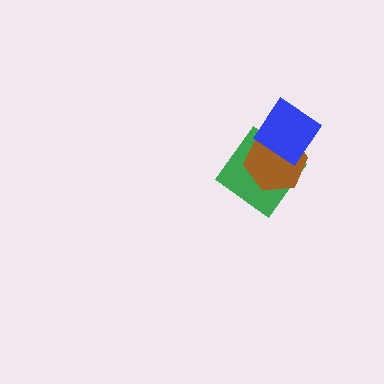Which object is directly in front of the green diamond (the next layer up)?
The brown hexagon is directly in front of the green diamond.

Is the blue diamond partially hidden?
No, no other shape covers it.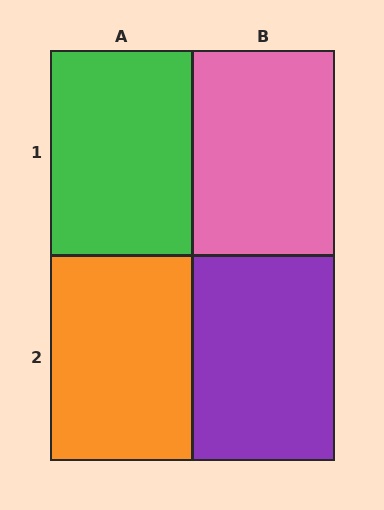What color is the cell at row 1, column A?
Green.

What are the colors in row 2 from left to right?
Orange, purple.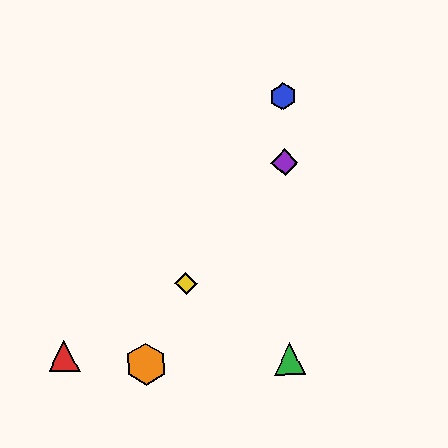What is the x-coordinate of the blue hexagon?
The blue hexagon is at x≈283.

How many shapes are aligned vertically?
3 shapes (the blue hexagon, the green triangle, the purple diamond) are aligned vertically.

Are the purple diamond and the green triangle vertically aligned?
Yes, both are at x≈284.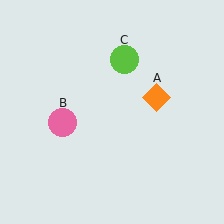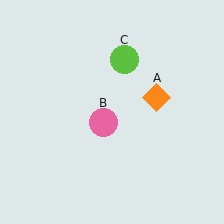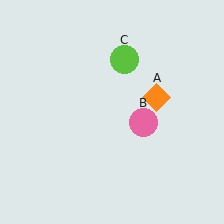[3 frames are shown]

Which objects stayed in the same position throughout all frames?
Orange diamond (object A) and lime circle (object C) remained stationary.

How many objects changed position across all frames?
1 object changed position: pink circle (object B).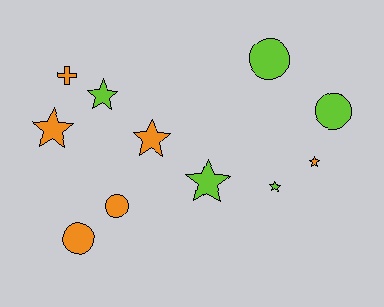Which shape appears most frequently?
Star, with 6 objects.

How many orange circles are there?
There are 2 orange circles.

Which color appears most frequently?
Orange, with 6 objects.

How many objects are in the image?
There are 11 objects.